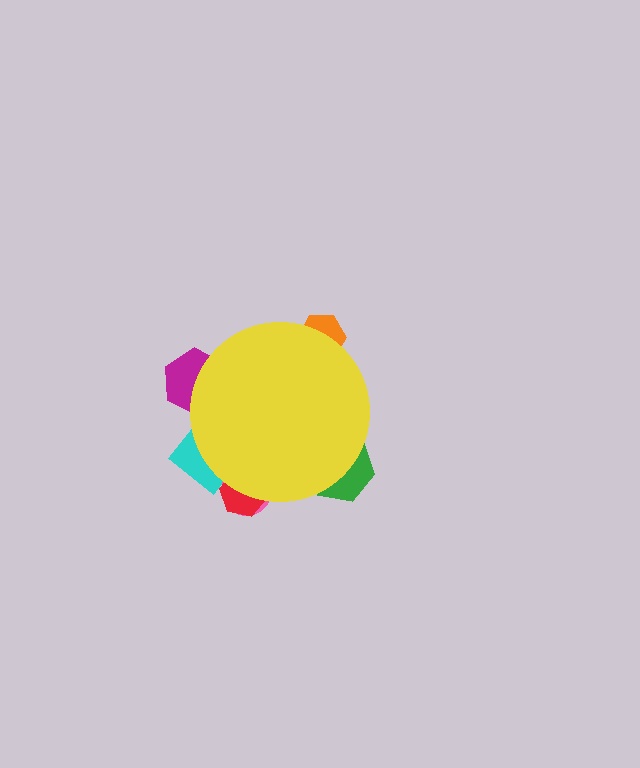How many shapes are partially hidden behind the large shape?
6 shapes are partially hidden.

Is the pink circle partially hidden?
Yes, the pink circle is partially hidden behind the yellow circle.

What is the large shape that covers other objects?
A yellow circle.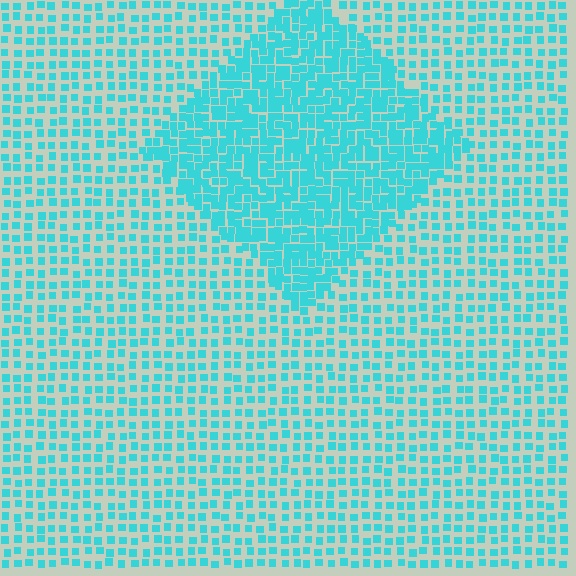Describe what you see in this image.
The image contains small cyan elements arranged at two different densities. A diamond-shaped region is visible where the elements are more densely packed than the surrounding area.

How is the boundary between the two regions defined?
The boundary is defined by a change in element density (approximately 2.1x ratio). All elements are the same color, size, and shape.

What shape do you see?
I see a diamond.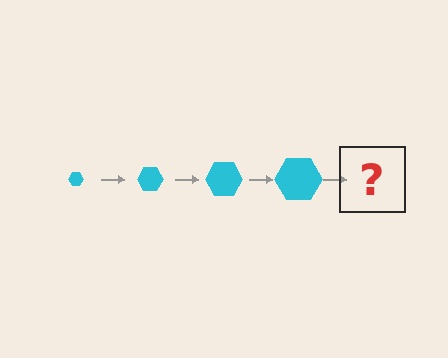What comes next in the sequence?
The next element should be a cyan hexagon, larger than the previous one.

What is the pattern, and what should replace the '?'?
The pattern is that the hexagon gets progressively larger each step. The '?' should be a cyan hexagon, larger than the previous one.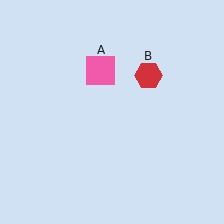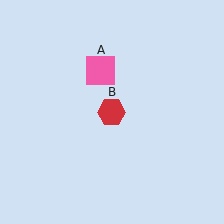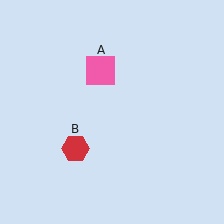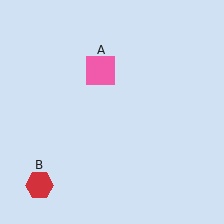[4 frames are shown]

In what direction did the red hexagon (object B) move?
The red hexagon (object B) moved down and to the left.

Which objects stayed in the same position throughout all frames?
Pink square (object A) remained stationary.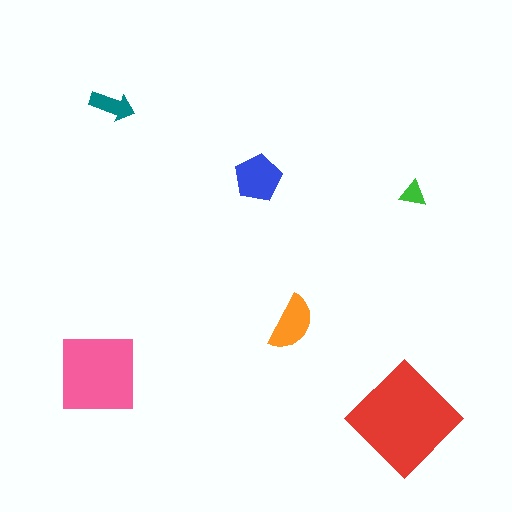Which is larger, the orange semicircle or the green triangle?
The orange semicircle.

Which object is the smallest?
The green triangle.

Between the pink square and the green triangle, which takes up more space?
The pink square.